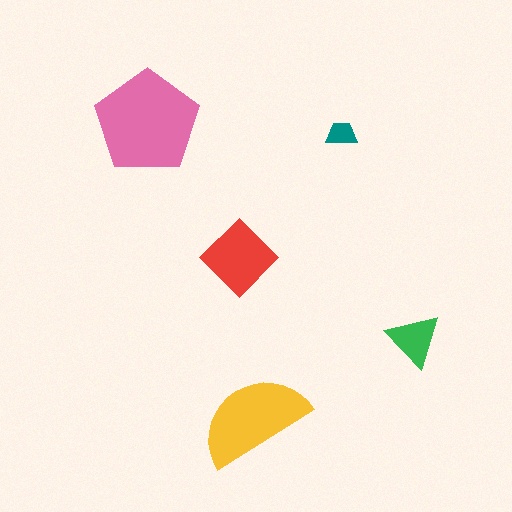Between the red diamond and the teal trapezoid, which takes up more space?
The red diamond.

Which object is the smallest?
The teal trapezoid.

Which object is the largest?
The pink pentagon.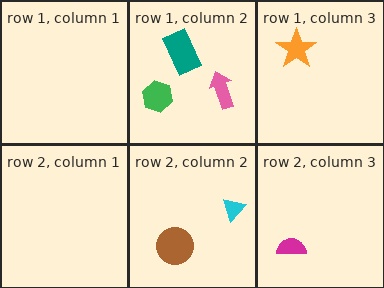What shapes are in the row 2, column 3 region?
The magenta semicircle.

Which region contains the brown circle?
The row 2, column 2 region.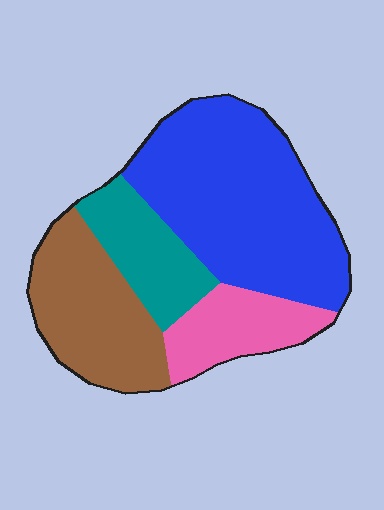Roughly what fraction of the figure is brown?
Brown covers 25% of the figure.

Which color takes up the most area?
Blue, at roughly 45%.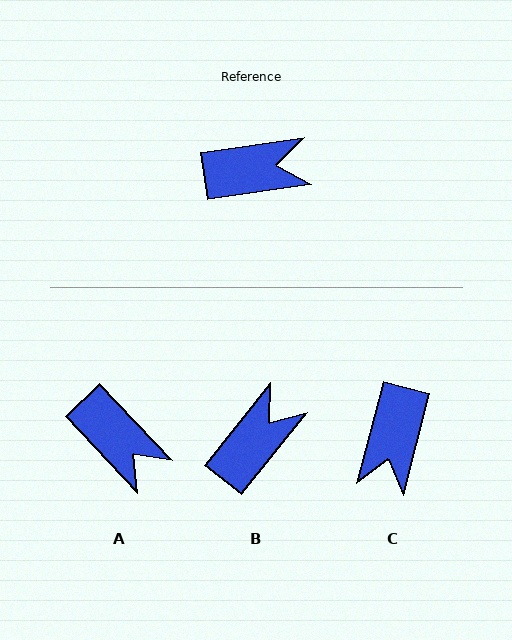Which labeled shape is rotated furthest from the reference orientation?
C, about 113 degrees away.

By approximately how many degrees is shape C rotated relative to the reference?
Approximately 113 degrees clockwise.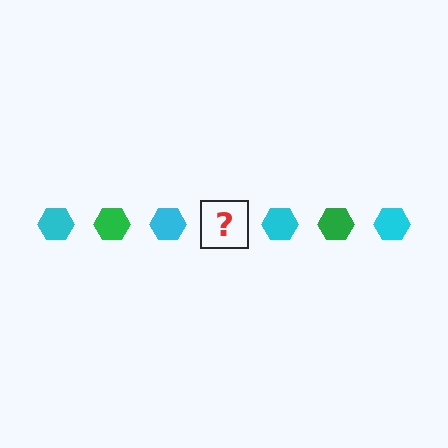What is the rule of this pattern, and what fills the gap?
The rule is that the pattern cycles through cyan, green hexagons. The gap should be filled with a green hexagon.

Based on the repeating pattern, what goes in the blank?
The blank should be a green hexagon.